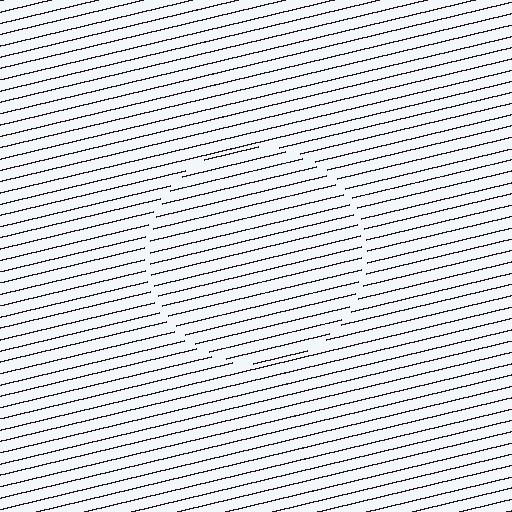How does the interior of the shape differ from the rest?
The interior of the shape contains the same grating, shifted by half a period — the contour is defined by the phase discontinuity where line-ends from the inner and outer gratings abut.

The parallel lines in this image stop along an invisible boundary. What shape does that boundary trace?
An illusory circle. The interior of the shape contains the same grating, shifted by half a period — the contour is defined by the phase discontinuity where line-ends from the inner and outer gratings abut.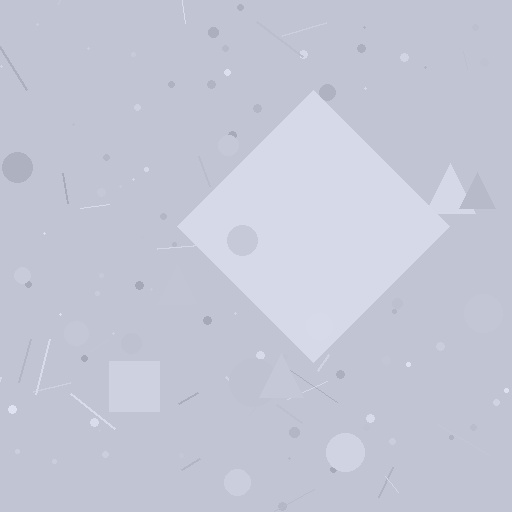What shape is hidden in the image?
A diamond is hidden in the image.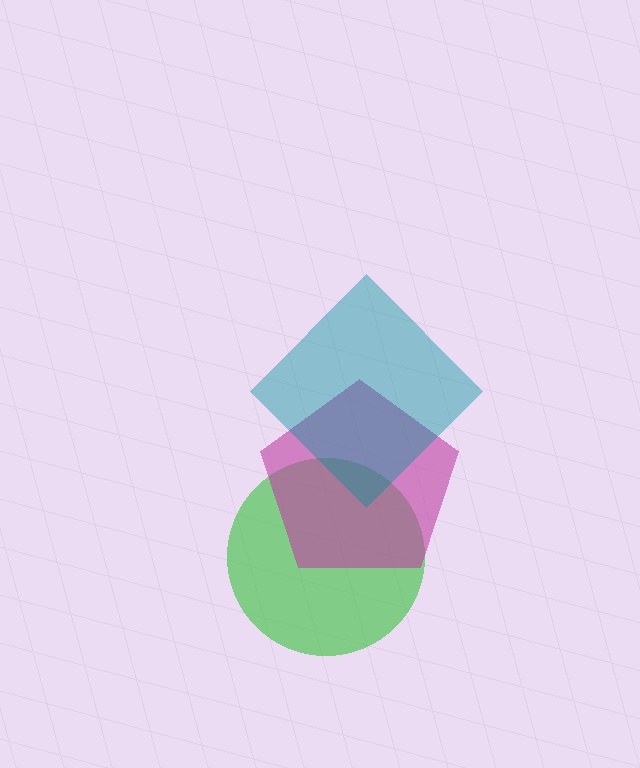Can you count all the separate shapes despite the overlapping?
Yes, there are 3 separate shapes.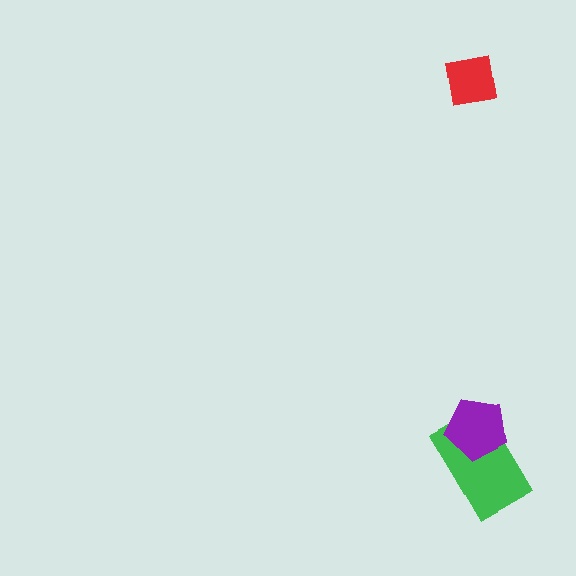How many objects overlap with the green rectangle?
1 object overlaps with the green rectangle.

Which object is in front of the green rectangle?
The purple pentagon is in front of the green rectangle.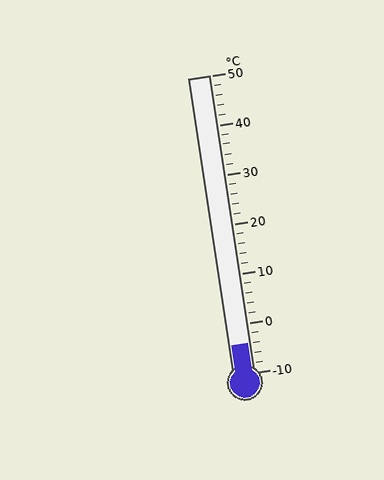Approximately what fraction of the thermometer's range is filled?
The thermometer is filled to approximately 10% of its range.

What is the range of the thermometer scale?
The thermometer scale ranges from -10°C to 50°C.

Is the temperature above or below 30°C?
The temperature is below 30°C.